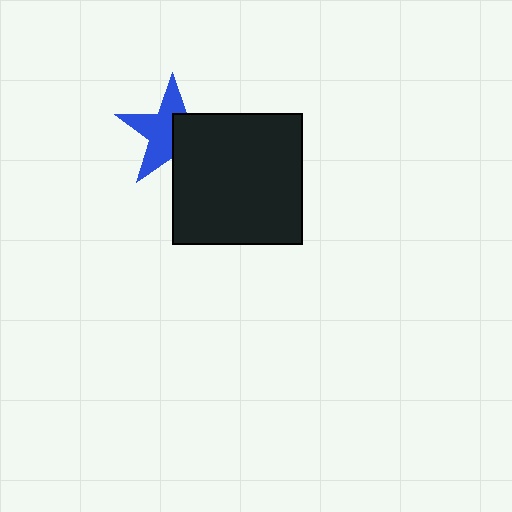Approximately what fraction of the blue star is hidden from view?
Roughly 44% of the blue star is hidden behind the black square.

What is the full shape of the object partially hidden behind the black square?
The partially hidden object is a blue star.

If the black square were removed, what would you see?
You would see the complete blue star.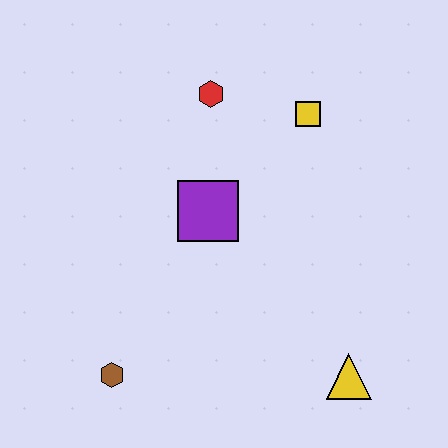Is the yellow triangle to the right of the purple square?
Yes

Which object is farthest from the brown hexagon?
The yellow square is farthest from the brown hexagon.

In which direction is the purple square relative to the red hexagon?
The purple square is below the red hexagon.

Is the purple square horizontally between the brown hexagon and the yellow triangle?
Yes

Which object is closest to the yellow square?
The red hexagon is closest to the yellow square.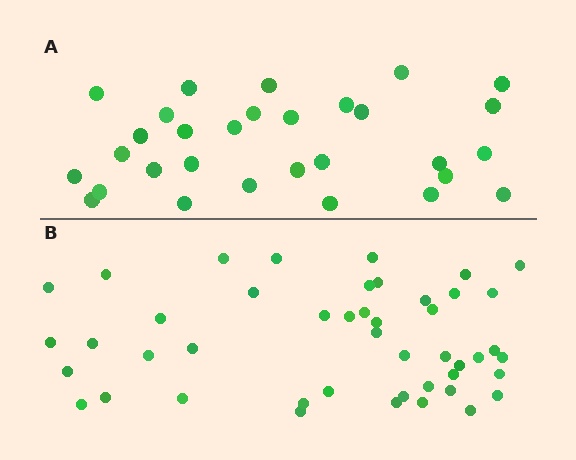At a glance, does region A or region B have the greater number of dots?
Region B (the bottom region) has more dots.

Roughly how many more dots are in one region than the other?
Region B has approximately 15 more dots than region A.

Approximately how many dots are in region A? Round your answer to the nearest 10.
About 30 dots.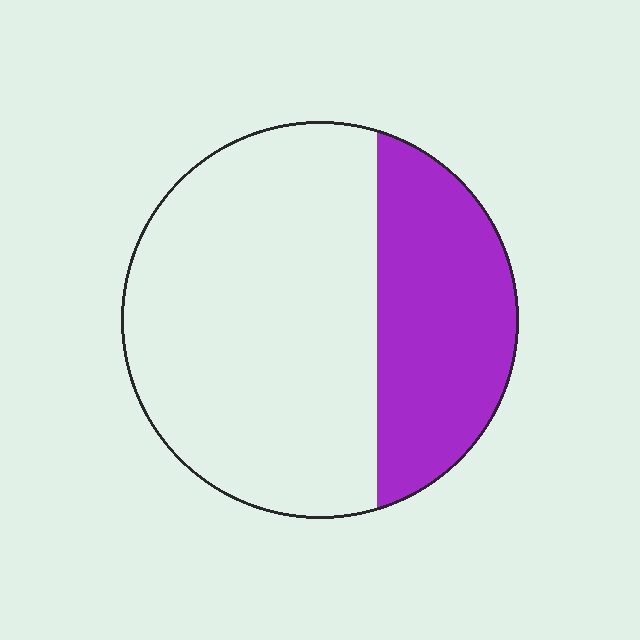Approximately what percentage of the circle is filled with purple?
Approximately 30%.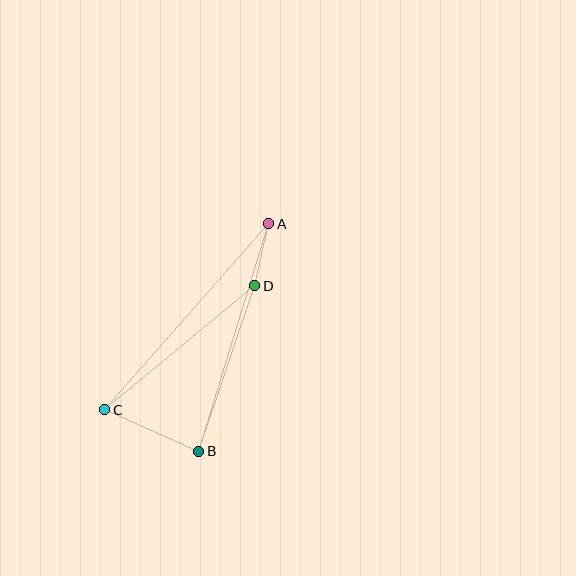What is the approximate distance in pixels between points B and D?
The distance between B and D is approximately 175 pixels.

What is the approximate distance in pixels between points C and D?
The distance between C and D is approximately 195 pixels.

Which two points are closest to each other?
Points A and D are closest to each other.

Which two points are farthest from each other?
Points A and C are farthest from each other.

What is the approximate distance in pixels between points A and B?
The distance between A and B is approximately 238 pixels.